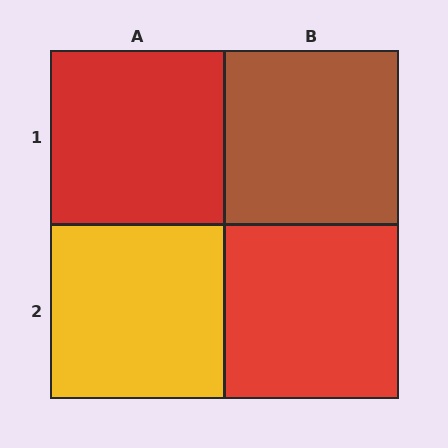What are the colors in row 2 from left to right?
Yellow, red.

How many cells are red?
2 cells are red.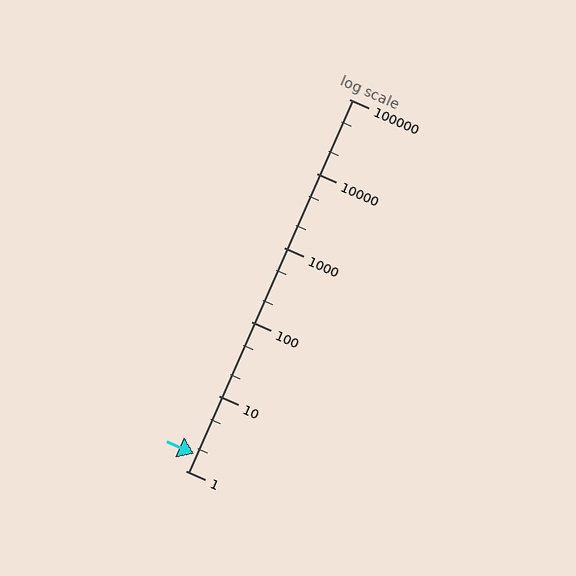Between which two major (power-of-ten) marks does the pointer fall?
The pointer is between 1 and 10.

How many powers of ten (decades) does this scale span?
The scale spans 5 decades, from 1 to 100000.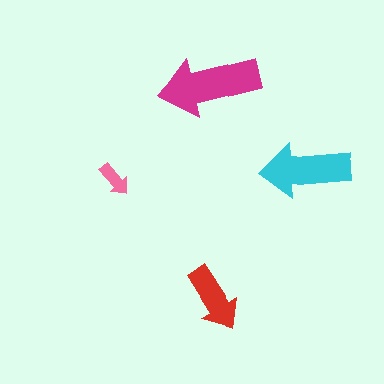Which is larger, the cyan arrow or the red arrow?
The cyan one.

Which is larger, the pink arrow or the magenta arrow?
The magenta one.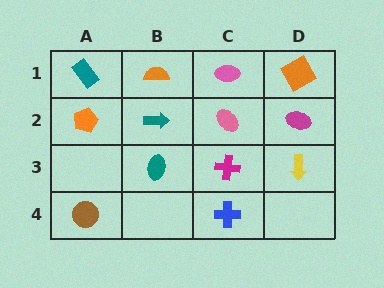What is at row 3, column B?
A teal ellipse.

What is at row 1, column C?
A pink ellipse.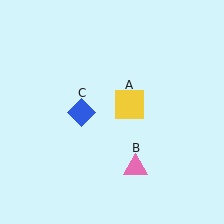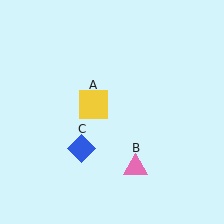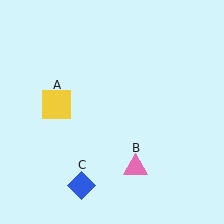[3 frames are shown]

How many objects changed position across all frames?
2 objects changed position: yellow square (object A), blue diamond (object C).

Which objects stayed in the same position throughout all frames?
Pink triangle (object B) remained stationary.